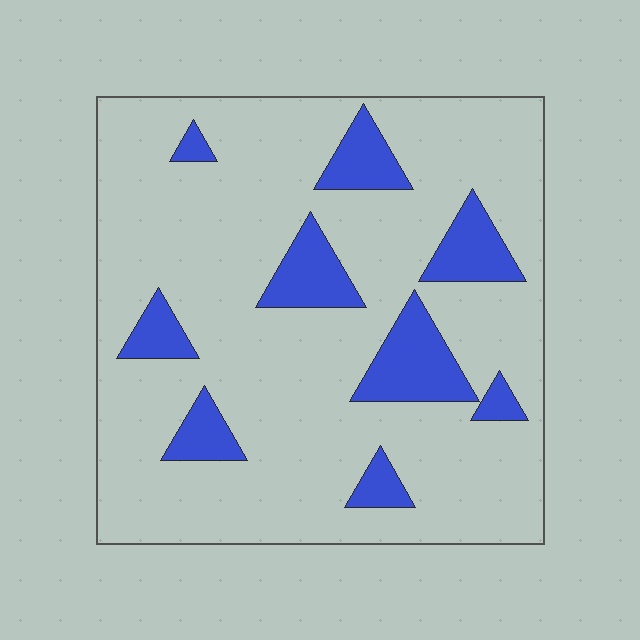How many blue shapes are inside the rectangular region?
9.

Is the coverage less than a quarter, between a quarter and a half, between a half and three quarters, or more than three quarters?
Less than a quarter.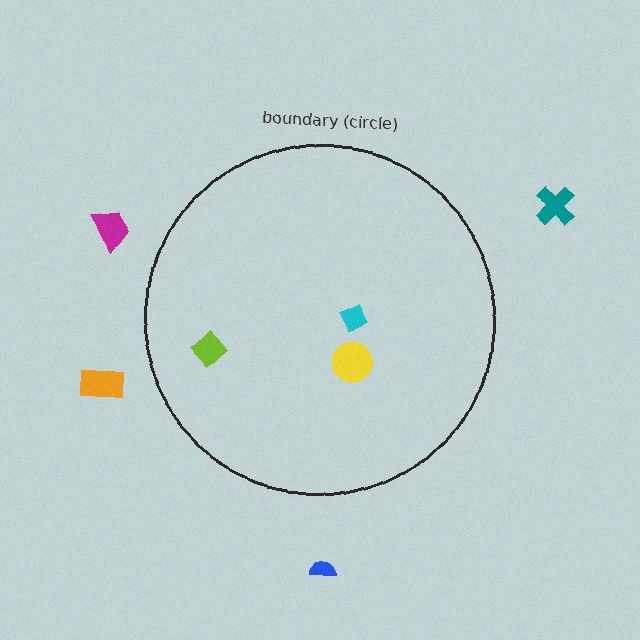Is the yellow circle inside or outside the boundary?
Inside.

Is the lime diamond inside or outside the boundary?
Inside.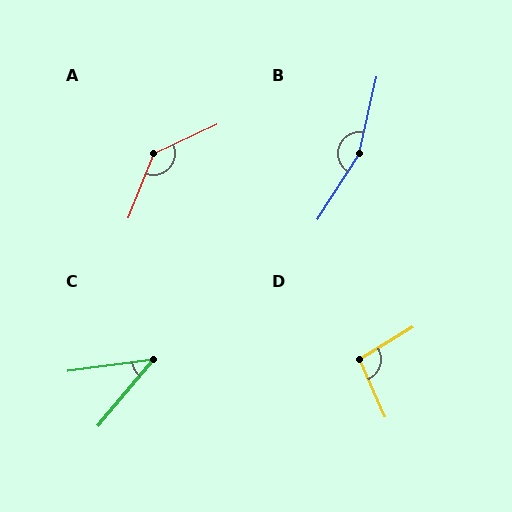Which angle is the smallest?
C, at approximately 42 degrees.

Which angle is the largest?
B, at approximately 160 degrees.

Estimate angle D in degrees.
Approximately 98 degrees.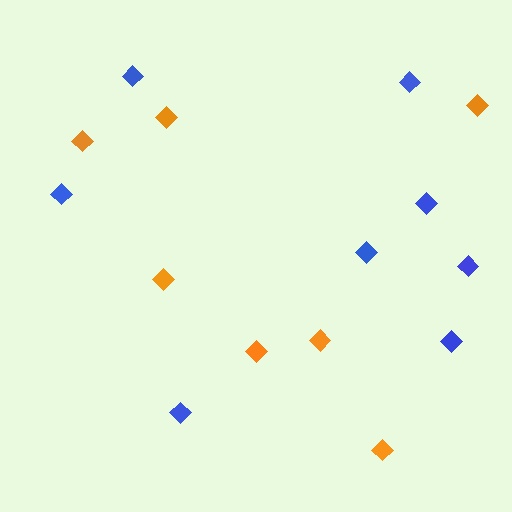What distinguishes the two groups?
There are 2 groups: one group of orange diamonds (7) and one group of blue diamonds (8).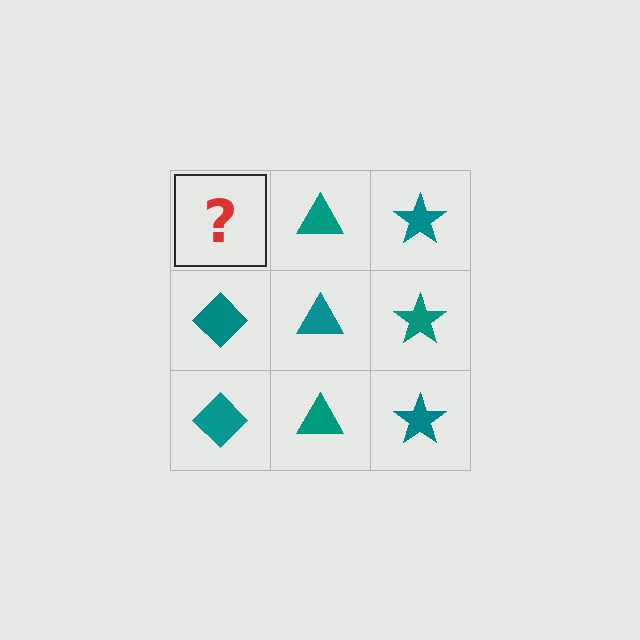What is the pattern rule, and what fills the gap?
The rule is that each column has a consistent shape. The gap should be filled with a teal diamond.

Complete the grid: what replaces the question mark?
The question mark should be replaced with a teal diamond.